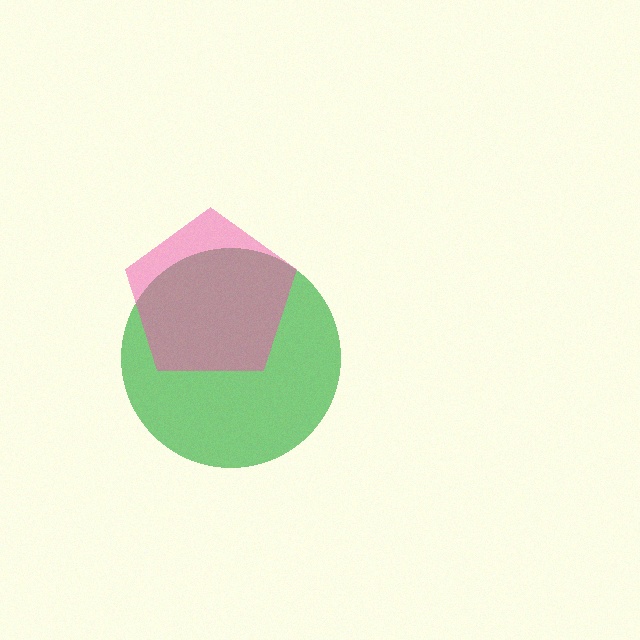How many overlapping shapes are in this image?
There are 2 overlapping shapes in the image.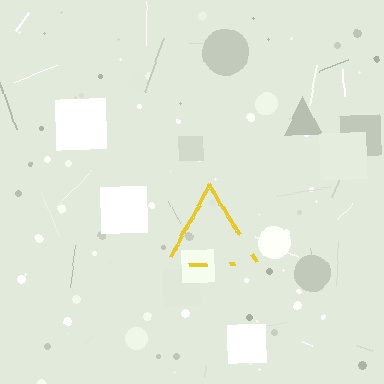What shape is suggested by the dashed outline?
The dashed outline suggests a triangle.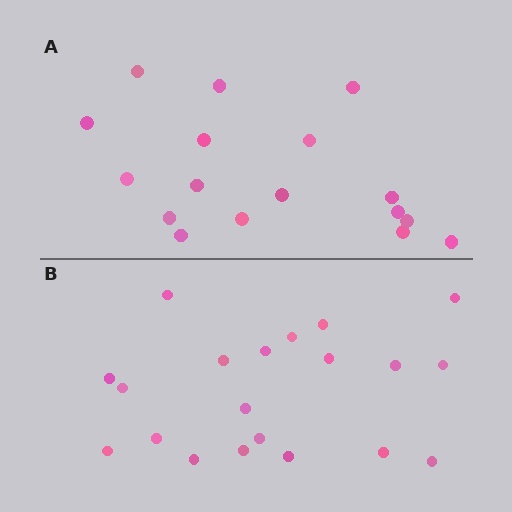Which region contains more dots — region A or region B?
Region B (the bottom region) has more dots.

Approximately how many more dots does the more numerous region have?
Region B has just a few more — roughly 2 or 3 more dots than region A.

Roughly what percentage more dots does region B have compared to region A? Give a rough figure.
About 20% more.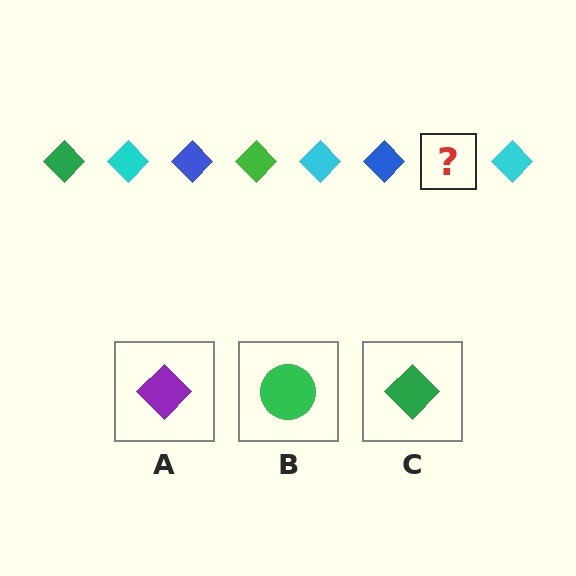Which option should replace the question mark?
Option C.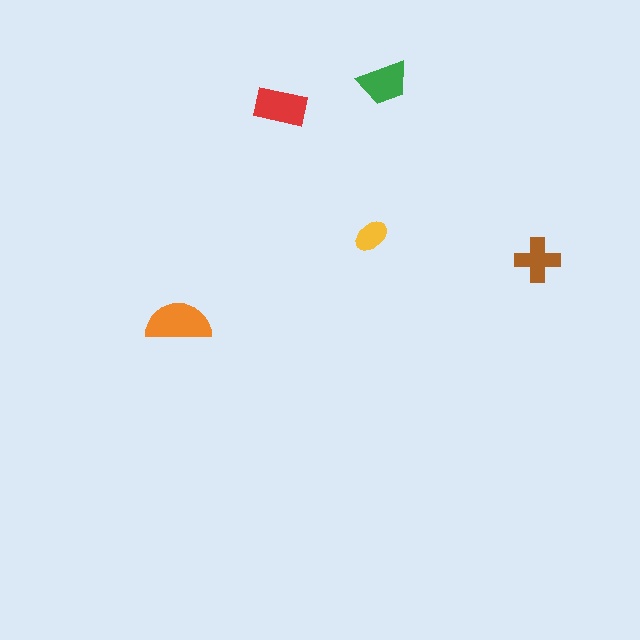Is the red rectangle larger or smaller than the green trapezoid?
Larger.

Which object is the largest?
The orange semicircle.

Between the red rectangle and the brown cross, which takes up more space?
The red rectangle.